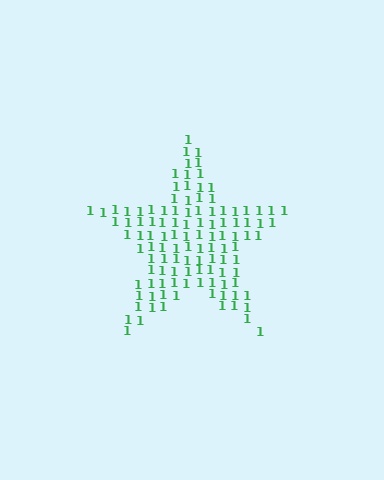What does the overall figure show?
The overall figure shows a star.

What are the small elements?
The small elements are digit 1's.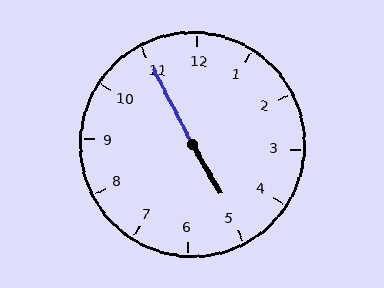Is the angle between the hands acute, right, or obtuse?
It is obtuse.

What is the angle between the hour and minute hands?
Approximately 178 degrees.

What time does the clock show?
4:55.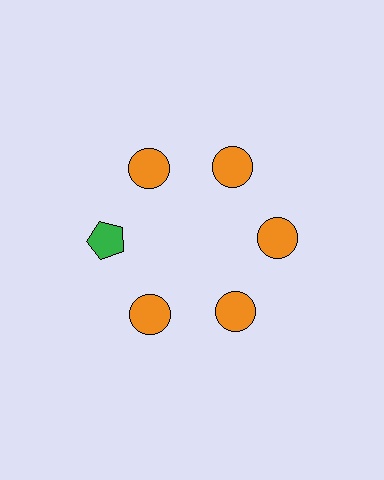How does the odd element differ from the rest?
It differs in both color (green instead of orange) and shape (pentagon instead of circle).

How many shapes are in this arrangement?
There are 6 shapes arranged in a ring pattern.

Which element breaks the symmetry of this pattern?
The green pentagon at roughly the 9 o'clock position breaks the symmetry. All other shapes are orange circles.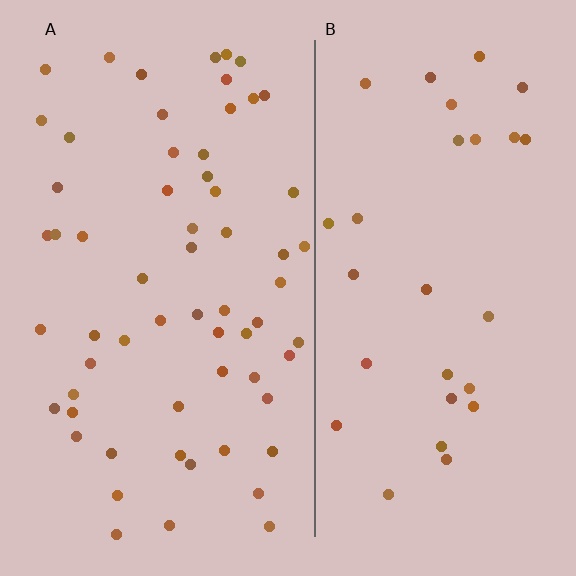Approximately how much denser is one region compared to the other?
Approximately 2.1× — region A over region B.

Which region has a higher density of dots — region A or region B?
A (the left).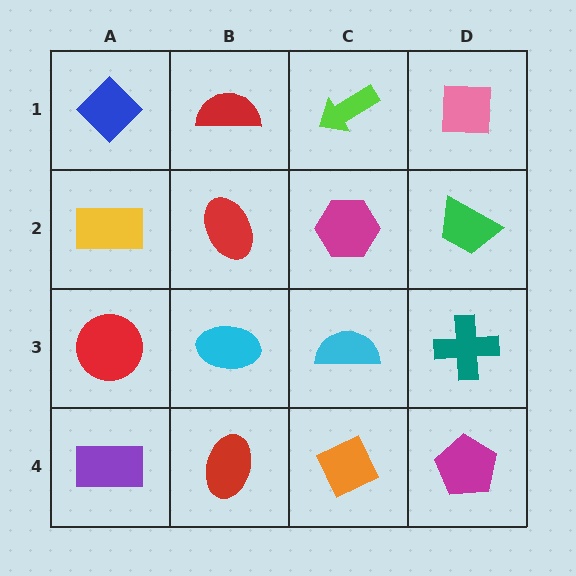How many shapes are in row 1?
4 shapes.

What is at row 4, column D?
A magenta pentagon.